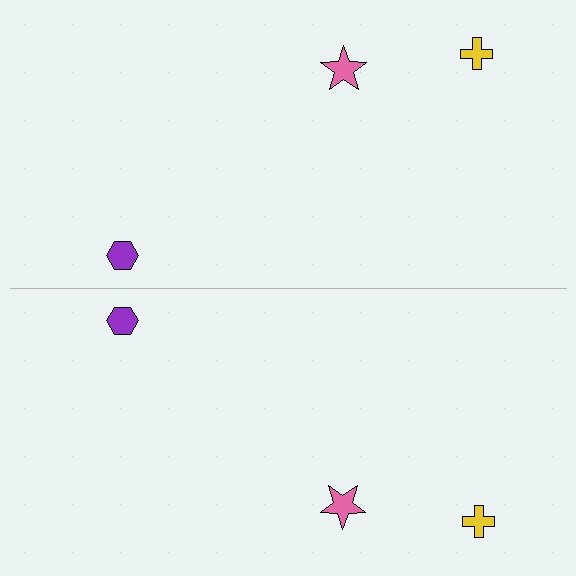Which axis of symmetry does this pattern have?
The pattern has a horizontal axis of symmetry running through the center of the image.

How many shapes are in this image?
There are 6 shapes in this image.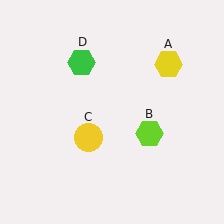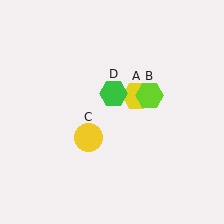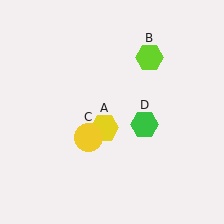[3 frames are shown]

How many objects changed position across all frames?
3 objects changed position: yellow hexagon (object A), lime hexagon (object B), green hexagon (object D).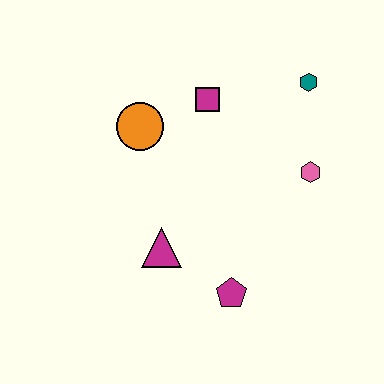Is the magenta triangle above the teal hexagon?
No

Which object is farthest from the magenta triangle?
The teal hexagon is farthest from the magenta triangle.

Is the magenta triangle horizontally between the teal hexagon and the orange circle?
Yes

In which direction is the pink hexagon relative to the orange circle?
The pink hexagon is to the right of the orange circle.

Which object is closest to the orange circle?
The magenta square is closest to the orange circle.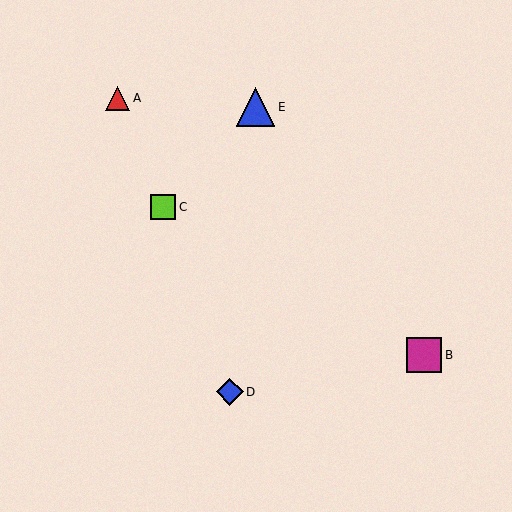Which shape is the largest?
The blue triangle (labeled E) is the largest.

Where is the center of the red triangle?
The center of the red triangle is at (117, 99).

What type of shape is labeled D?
Shape D is a blue diamond.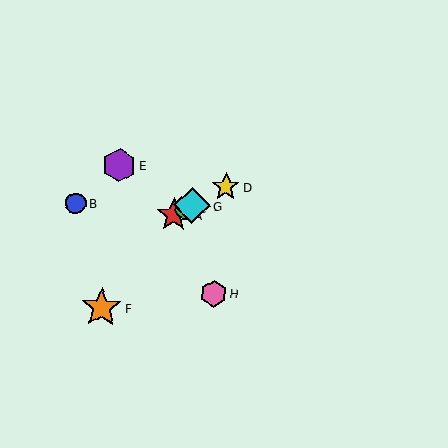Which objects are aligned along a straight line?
Objects A, C, D, G are aligned along a straight line.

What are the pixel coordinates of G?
Object G is at (192, 205).